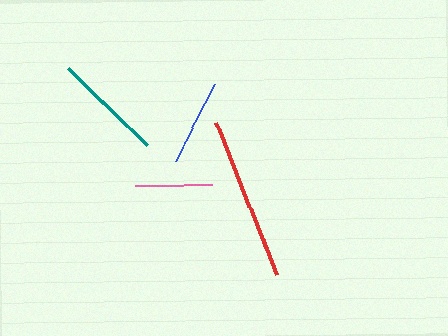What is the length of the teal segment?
The teal segment is approximately 110 pixels long.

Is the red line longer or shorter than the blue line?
The red line is longer than the blue line.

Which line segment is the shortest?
The pink line is the shortest at approximately 77 pixels.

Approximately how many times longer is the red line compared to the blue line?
The red line is approximately 1.9 times the length of the blue line.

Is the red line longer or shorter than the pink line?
The red line is longer than the pink line.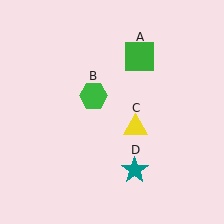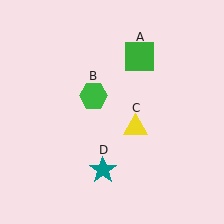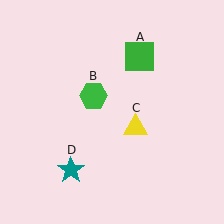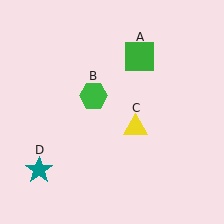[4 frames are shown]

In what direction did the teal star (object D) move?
The teal star (object D) moved left.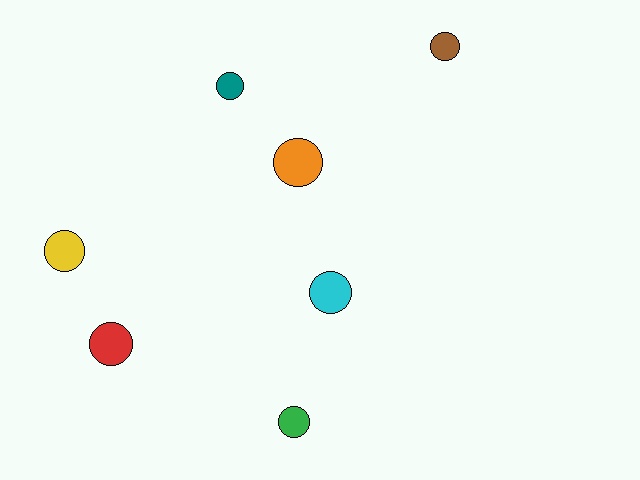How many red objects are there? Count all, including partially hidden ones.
There is 1 red object.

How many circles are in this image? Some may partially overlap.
There are 7 circles.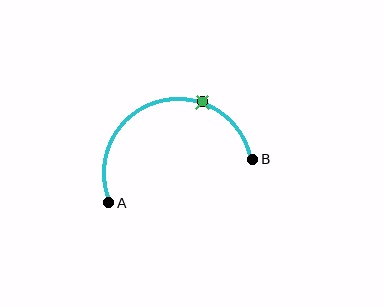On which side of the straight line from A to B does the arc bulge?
The arc bulges above the straight line connecting A and B.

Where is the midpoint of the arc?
The arc midpoint is the point on the curve farthest from the straight line joining A and B. It sits above that line.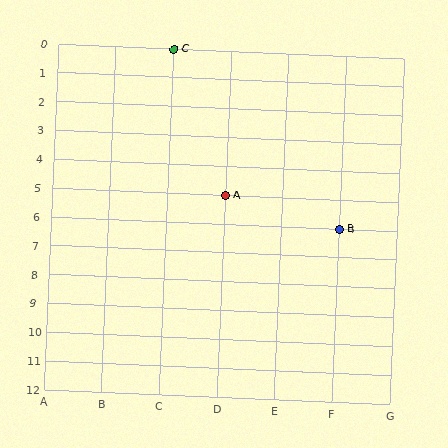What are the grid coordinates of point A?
Point A is at grid coordinates (D, 5).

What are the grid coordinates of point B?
Point B is at grid coordinates (F, 6).